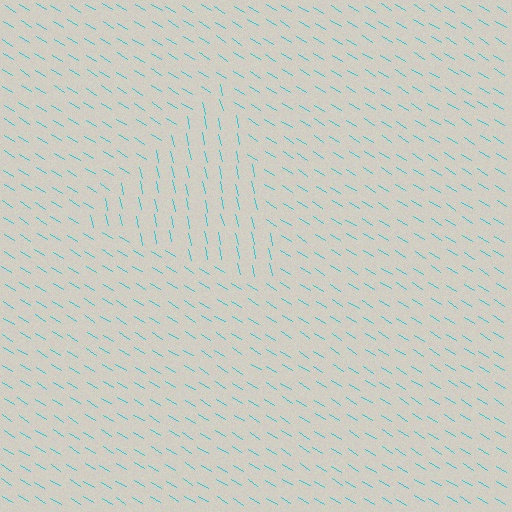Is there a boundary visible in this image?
Yes, there is a texture boundary formed by a change in line orientation.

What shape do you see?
I see a triangle.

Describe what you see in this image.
The image is filled with small cyan line segments. A triangle region in the image has lines oriented differently from the surrounding lines, creating a visible texture boundary.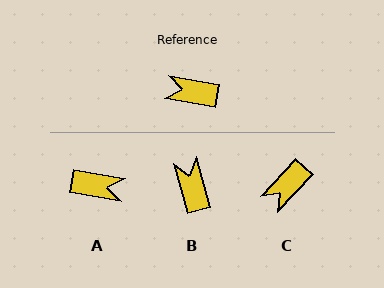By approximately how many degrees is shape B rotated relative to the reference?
Approximately 64 degrees clockwise.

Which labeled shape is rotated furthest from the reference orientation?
A, about 179 degrees away.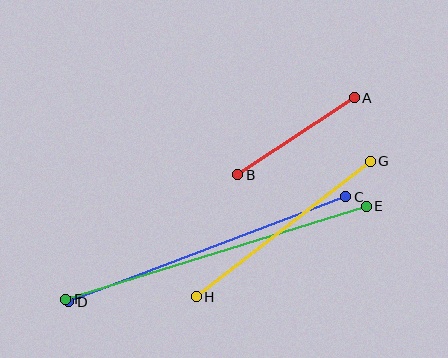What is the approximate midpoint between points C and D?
The midpoint is at approximately (207, 249) pixels.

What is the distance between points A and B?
The distance is approximately 139 pixels.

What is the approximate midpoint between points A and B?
The midpoint is at approximately (296, 136) pixels.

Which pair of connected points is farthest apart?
Points E and F are farthest apart.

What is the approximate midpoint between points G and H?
The midpoint is at approximately (283, 229) pixels.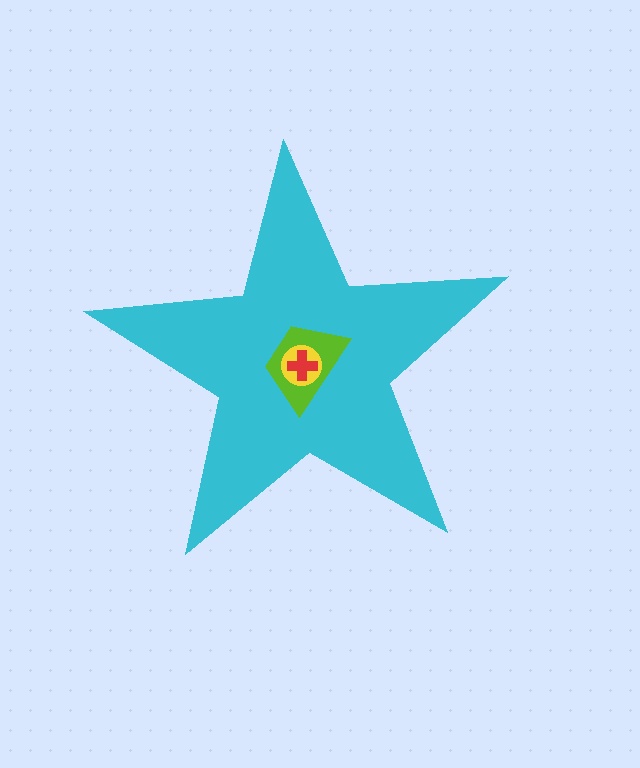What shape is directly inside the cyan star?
The lime trapezoid.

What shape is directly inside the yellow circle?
The red cross.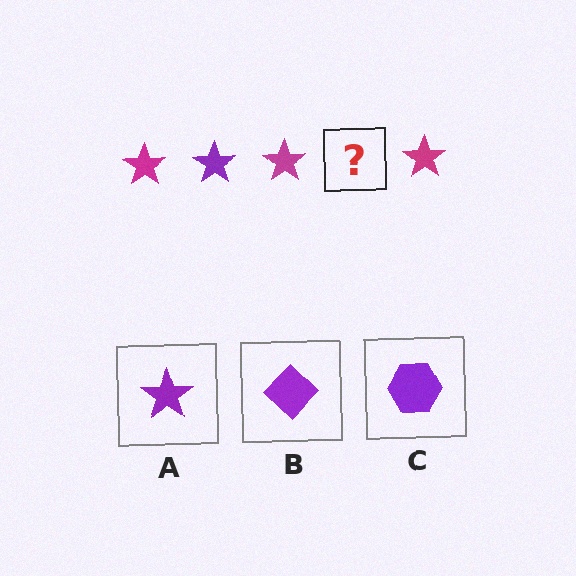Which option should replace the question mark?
Option A.